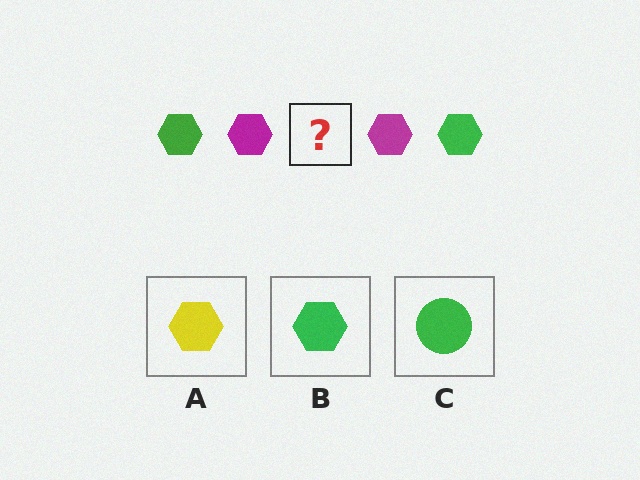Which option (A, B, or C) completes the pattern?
B.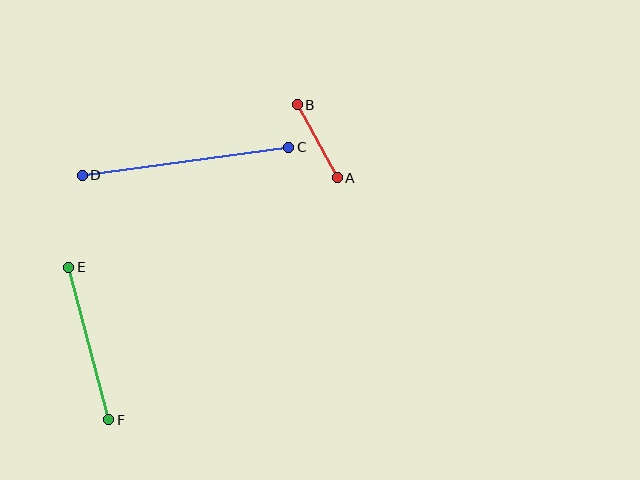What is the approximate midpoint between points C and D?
The midpoint is at approximately (185, 161) pixels.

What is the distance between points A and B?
The distance is approximately 83 pixels.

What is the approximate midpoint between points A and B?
The midpoint is at approximately (317, 141) pixels.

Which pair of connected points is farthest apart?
Points C and D are farthest apart.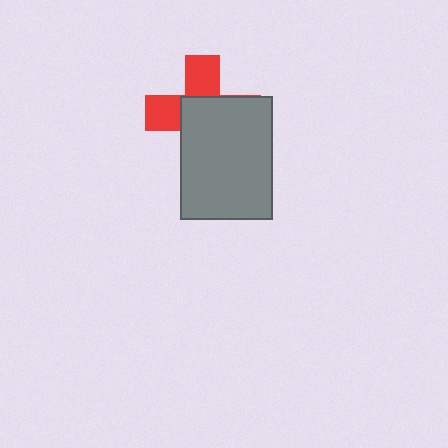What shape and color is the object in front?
The object in front is a gray rectangle.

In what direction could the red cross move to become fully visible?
The red cross could move toward the upper-left. That would shift it out from behind the gray rectangle entirely.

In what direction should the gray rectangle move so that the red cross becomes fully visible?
The gray rectangle should move toward the lower-right. That is the shortest direction to clear the overlap and leave the red cross fully visible.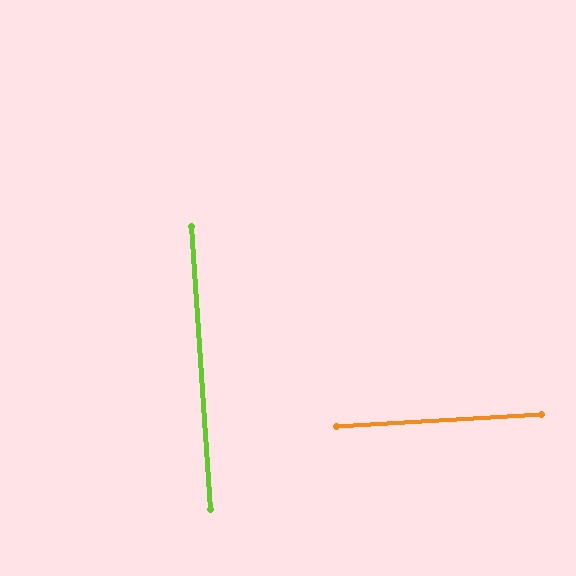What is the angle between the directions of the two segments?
Approximately 90 degrees.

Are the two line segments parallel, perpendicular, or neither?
Perpendicular — they meet at approximately 90°.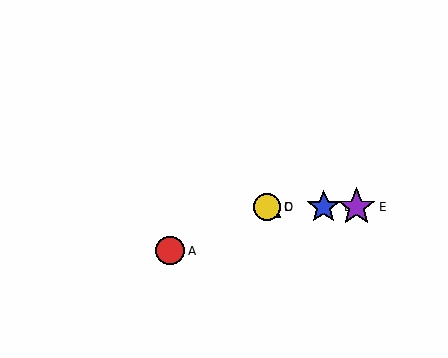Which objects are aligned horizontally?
Objects B, C, D, E are aligned horizontally.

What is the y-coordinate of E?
Object E is at y≈207.